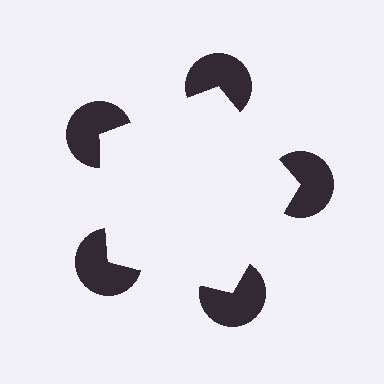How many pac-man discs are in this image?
There are 5 — one at each vertex of the illusory pentagon.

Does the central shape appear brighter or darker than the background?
It typically appears slightly brighter than the background, even though no actual brightness change is drawn.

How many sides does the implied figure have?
5 sides.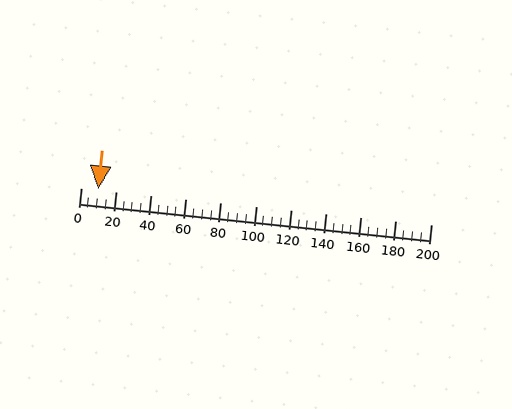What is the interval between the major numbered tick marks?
The major tick marks are spaced 20 units apart.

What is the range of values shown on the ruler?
The ruler shows values from 0 to 200.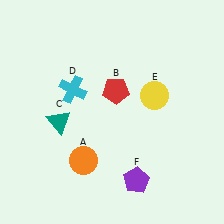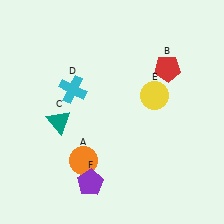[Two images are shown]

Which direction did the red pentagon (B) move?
The red pentagon (B) moved right.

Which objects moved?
The objects that moved are: the red pentagon (B), the purple pentagon (F).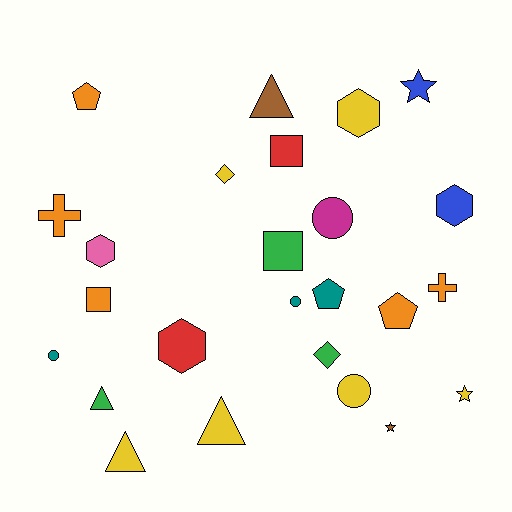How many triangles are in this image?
There are 4 triangles.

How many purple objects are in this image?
There are no purple objects.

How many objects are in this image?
There are 25 objects.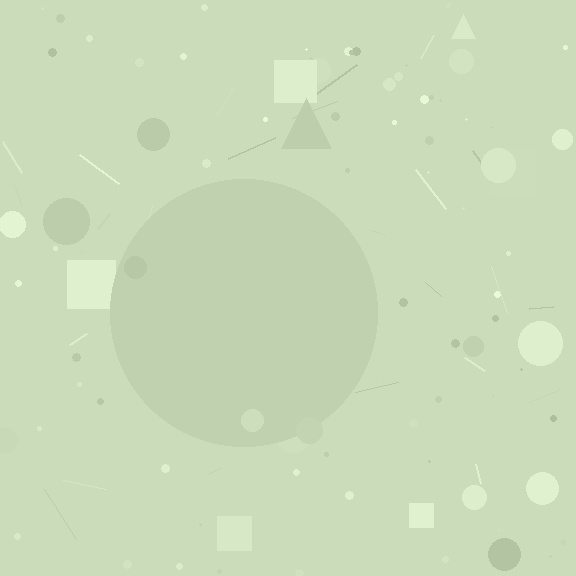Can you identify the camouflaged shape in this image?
The camouflaged shape is a circle.